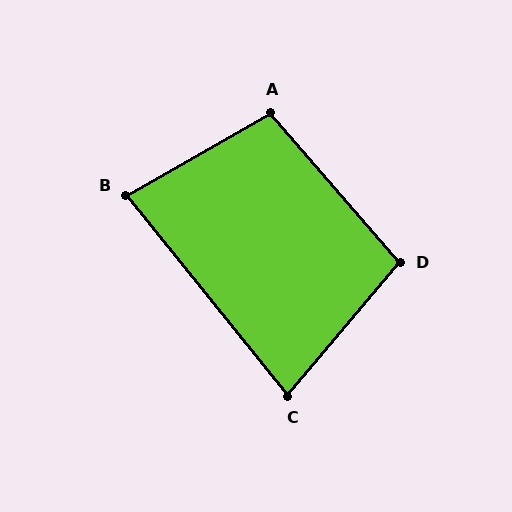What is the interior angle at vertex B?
Approximately 81 degrees (acute).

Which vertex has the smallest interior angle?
C, at approximately 79 degrees.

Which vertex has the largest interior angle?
A, at approximately 101 degrees.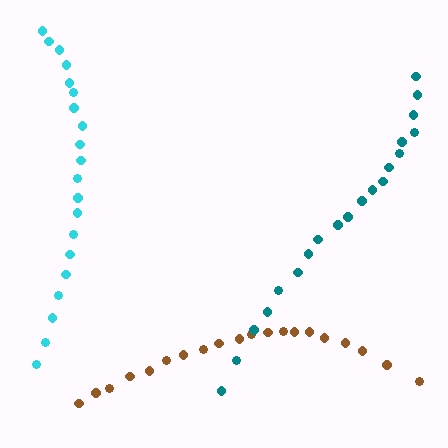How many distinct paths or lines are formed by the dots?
There are 3 distinct paths.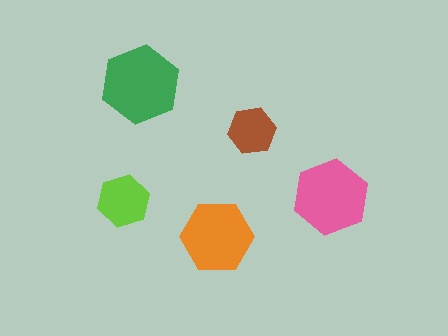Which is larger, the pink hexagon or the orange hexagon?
The pink one.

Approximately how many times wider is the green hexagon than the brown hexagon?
About 1.5 times wider.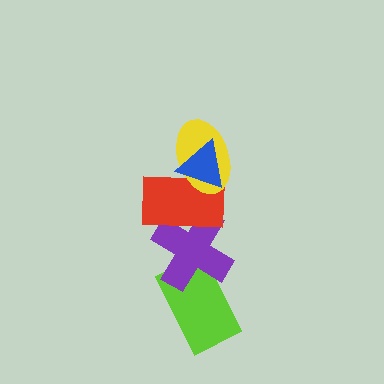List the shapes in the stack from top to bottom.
From top to bottom: the blue triangle, the yellow ellipse, the red rectangle, the purple cross, the lime rectangle.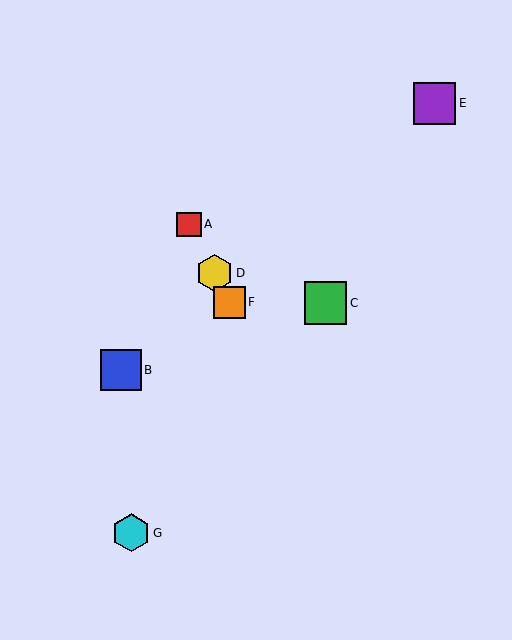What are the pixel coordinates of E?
Object E is at (435, 103).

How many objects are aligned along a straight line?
3 objects (A, D, F) are aligned along a straight line.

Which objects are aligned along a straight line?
Objects A, D, F are aligned along a straight line.